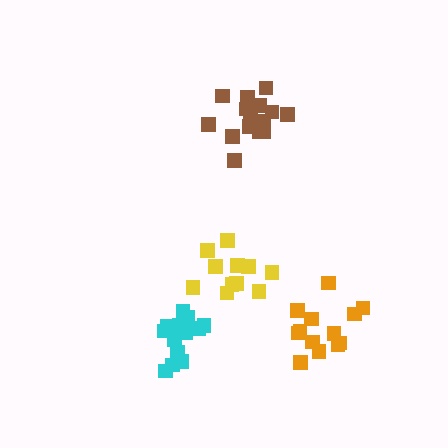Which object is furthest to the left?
The cyan cluster is leftmost.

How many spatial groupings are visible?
There are 4 spatial groupings.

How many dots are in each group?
Group 1: 15 dots, Group 2: 13 dots, Group 3: 13 dots, Group 4: 11 dots (52 total).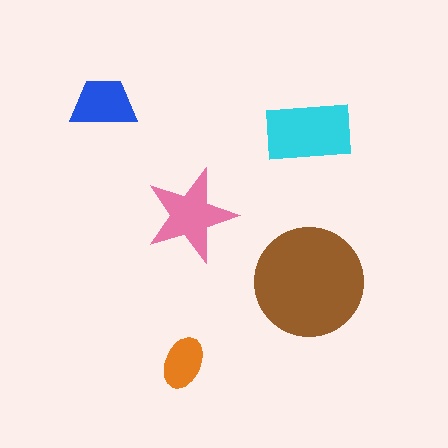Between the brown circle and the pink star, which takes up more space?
The brown circle.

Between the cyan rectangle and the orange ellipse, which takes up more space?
The cyan rectangle.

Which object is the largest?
The brown circle.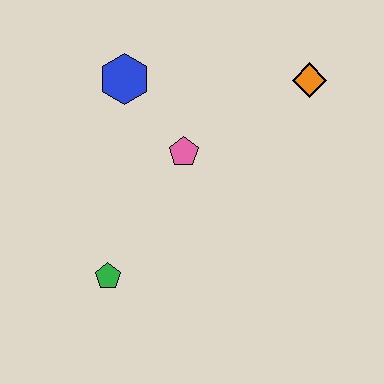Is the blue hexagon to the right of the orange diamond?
No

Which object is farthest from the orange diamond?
The green pentagon is farthest from the orange diamond.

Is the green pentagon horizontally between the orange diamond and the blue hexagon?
No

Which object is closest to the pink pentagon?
The blue hexagon is closest to the pink pentagon.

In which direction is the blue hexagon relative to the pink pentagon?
The blue hexagon is above the pink pentagon.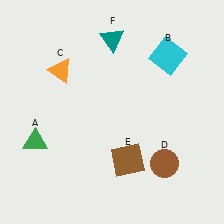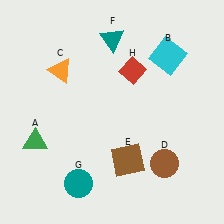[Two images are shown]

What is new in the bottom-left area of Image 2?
A teal circle (G) was added in the bottom-left area of Image 2.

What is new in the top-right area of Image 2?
A red diamond (H) was added in the top-right area of Image 2.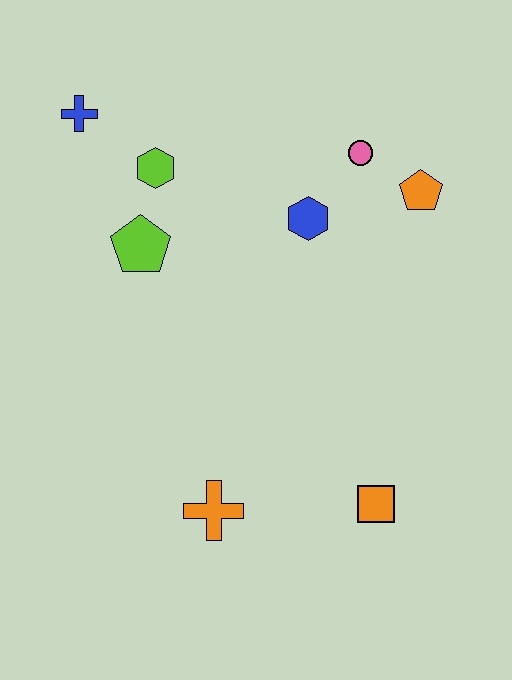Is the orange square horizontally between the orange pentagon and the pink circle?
Yes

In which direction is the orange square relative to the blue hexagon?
The orange square is below the blue hexagon.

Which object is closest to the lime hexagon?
The lime pentagon is closest to the lime hexagon.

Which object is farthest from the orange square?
The blue cross is farthest from the orange square.